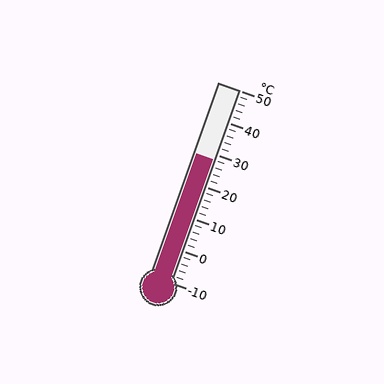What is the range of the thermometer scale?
The thermometer scale ranges from -10°C to 50°C.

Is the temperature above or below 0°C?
The temperature is above 0°C.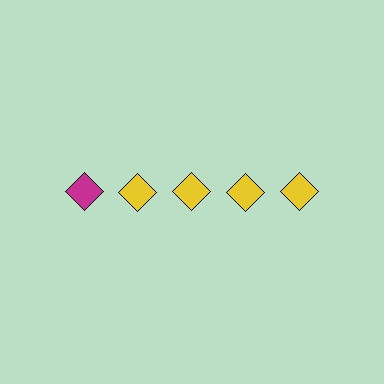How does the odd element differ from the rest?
It has a different color: magenta instead of yellow.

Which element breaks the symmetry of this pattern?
The magenta diamond in the top row, leftmost column breaks the symmetry. All other shapes are yellow diamonds.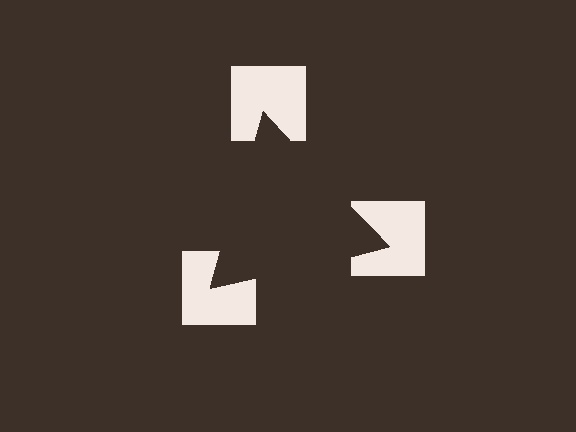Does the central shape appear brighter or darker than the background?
It typically appears slightly darker than the background, even though no actual brightness change is drawn.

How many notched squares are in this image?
There are 3 — one at each vertex of the illusory triangle.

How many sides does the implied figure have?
3 sides.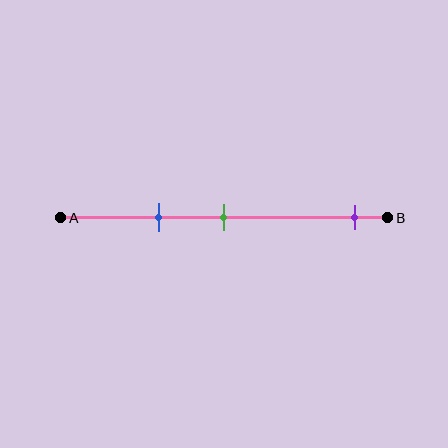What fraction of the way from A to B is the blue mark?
The blue mark is approximately 30% (0.3) of the way from A to B.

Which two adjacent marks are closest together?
The blue and green marks are the closest adjacent pair.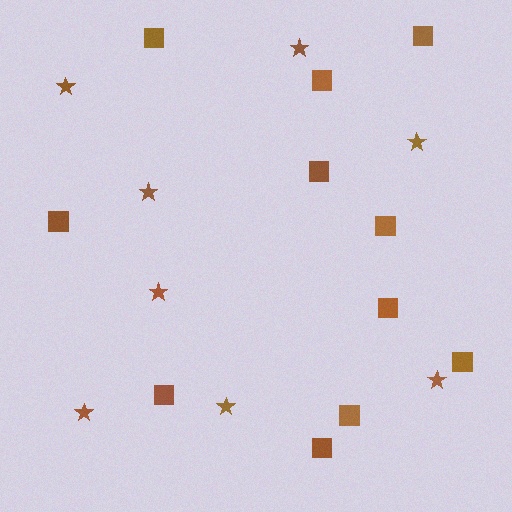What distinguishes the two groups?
There are 2 groups: one group of squares (11) and one group of stars (8).